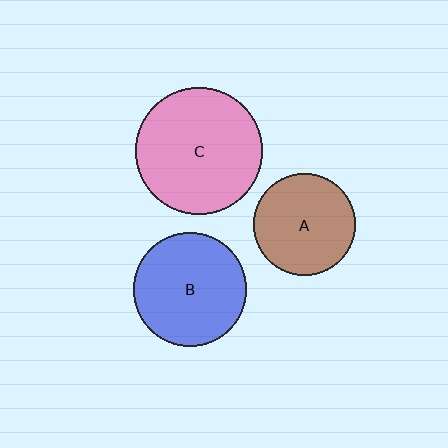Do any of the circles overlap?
No, none of the circles overlap.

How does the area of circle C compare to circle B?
Approximately 1.3 times.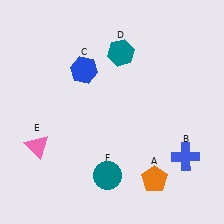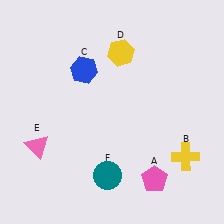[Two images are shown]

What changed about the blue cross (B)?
In Image 1, B is blue. In Image 2, it changed to yellow.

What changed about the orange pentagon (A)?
In Image 1, A is orange. In Image 2, it changed to pink.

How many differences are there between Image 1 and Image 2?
There are 3 differences between the two images.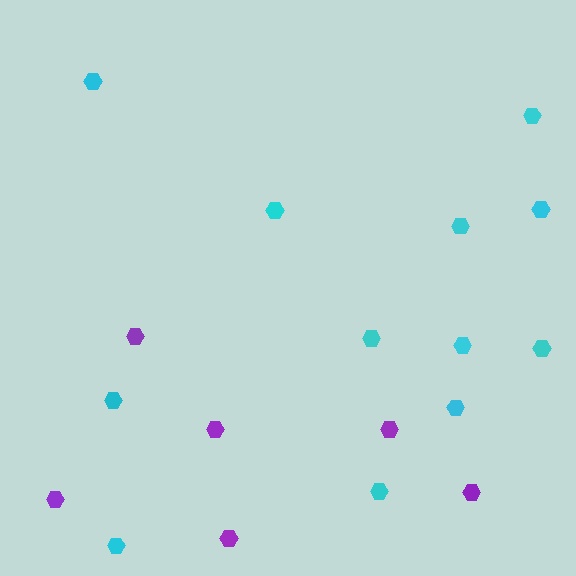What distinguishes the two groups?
There are 2 groups: one group of purple hexagons (6) and one group of cyan hexagons (12).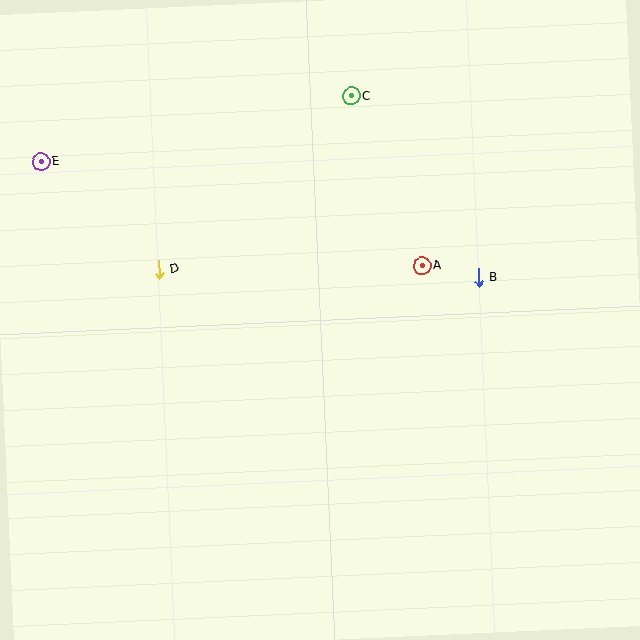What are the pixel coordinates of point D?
Point D is at (159, 269).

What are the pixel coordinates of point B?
Point B is at (478, 278).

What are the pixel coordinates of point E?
Point E is at (41, 162).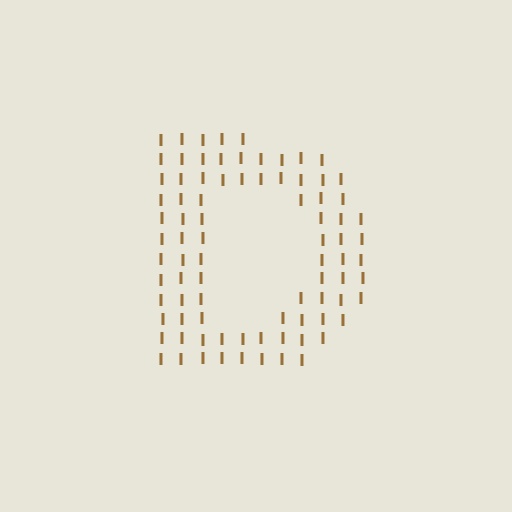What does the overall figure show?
The overall figure shows the letter D.